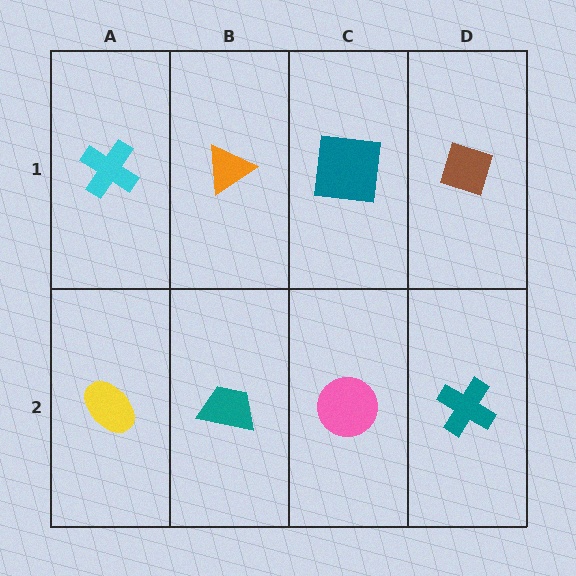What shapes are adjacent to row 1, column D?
A teal cross (row 2, column D), a teal square (row 1, column C).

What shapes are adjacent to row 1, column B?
A teal trapezoid (row 2, column B), a cyan cross (row 1, column A), a teal square (row 1, column C).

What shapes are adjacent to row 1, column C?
A pink circle (row 2, column C), an orange triangle (row 1, column B), a brown diamond (row 1, column D).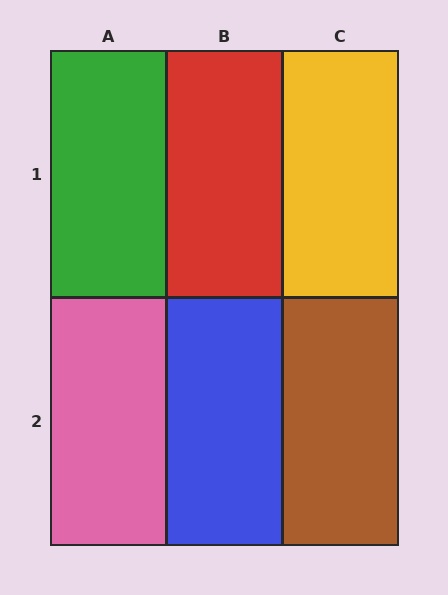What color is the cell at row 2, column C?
Brown.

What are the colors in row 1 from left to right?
Green, red, yellow.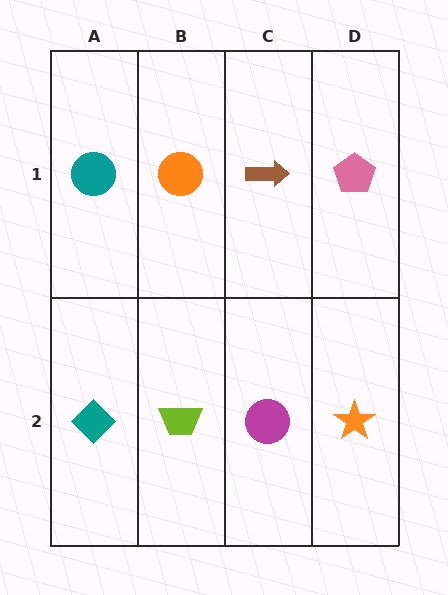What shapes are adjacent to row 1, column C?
A magenta circle (row 2, column C), an orange circle (row 1, column B), a pink pentagon (row 1, column D).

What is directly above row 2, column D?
A pink pentagon.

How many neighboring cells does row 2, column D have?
2.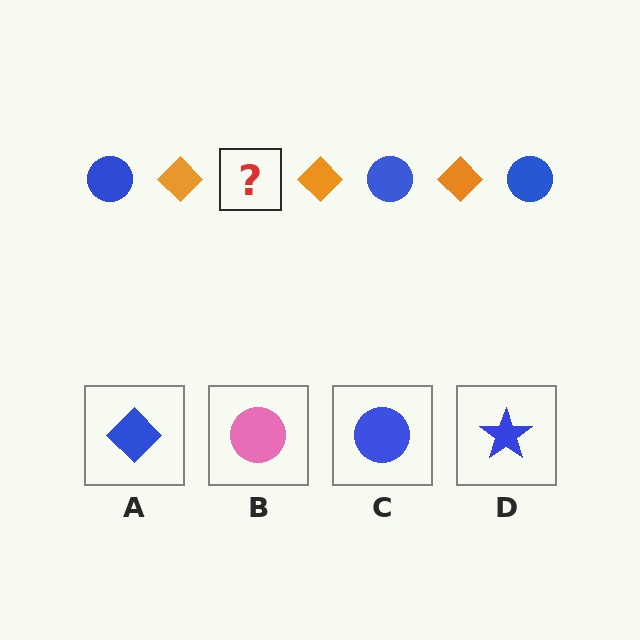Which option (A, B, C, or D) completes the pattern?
C.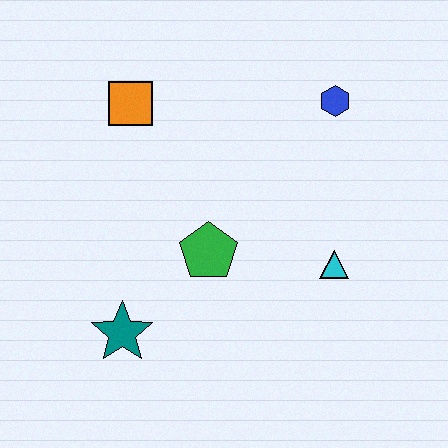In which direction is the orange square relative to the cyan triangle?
The orange square is to the left of the cyan triangle.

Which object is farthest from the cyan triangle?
The orange square is farthest from the cyan triangle.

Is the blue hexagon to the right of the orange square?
Yes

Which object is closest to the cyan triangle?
The green pentagon is closest to the cyan triangle.